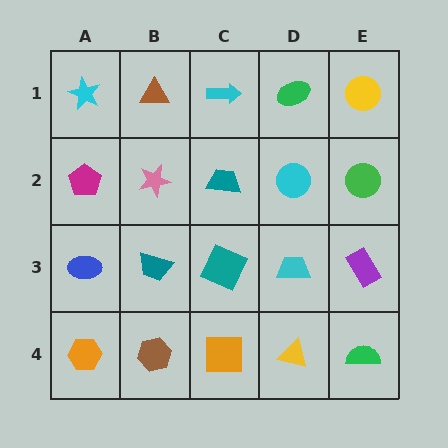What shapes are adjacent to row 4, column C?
A teal square (row 3, column C), a brown hexagon (row 4, column B), a yellow triangle (row 4, column D).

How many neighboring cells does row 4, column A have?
2.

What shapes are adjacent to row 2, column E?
A yellow circle (row 1, column E), a purple rectangle (row 3, column E), a cyan circle (row 2, column D).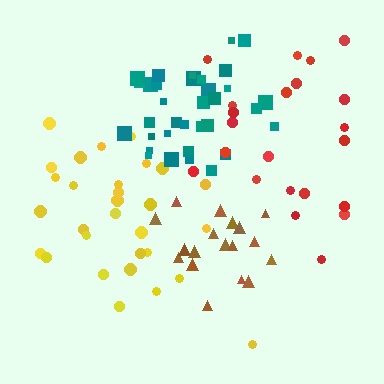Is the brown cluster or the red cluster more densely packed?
Brown.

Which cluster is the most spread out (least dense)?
Red.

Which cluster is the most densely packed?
Teal.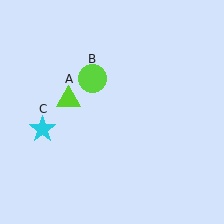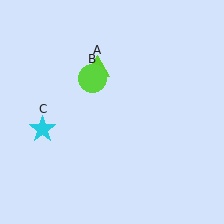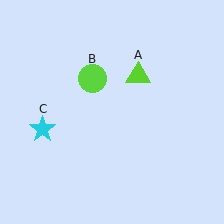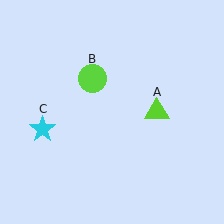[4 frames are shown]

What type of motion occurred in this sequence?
The lime triangle (object A) rotated clockwise around the center of the scene.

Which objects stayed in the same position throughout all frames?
Lime circle (object B) and cyan star (object C) remained stationary.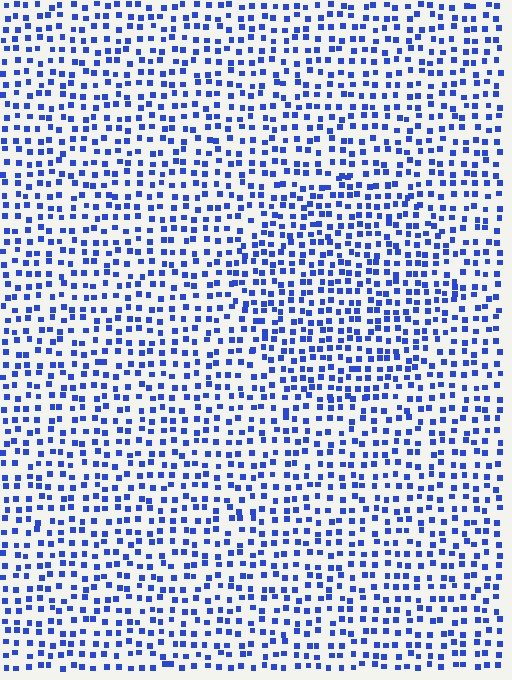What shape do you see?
I see a circle.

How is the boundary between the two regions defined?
The boundary is defined by a change in element density (approximately 1.4x ratio). All elements are the same color, size, and shape.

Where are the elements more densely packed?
The elements are more densely packed inside the circle boundary.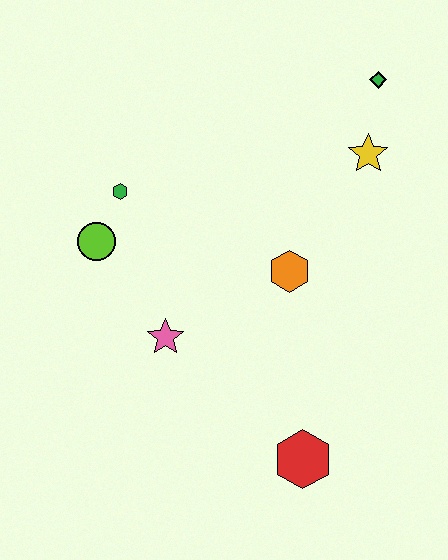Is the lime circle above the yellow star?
No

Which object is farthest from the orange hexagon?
The green diamond is farthest from the orange hexagon.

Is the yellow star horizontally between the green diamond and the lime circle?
Yes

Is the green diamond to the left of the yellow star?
No